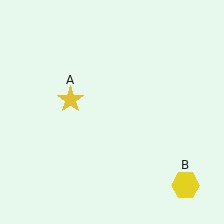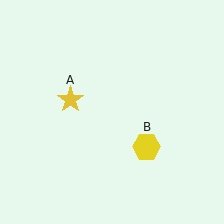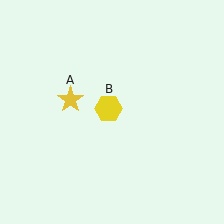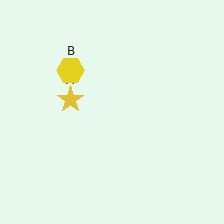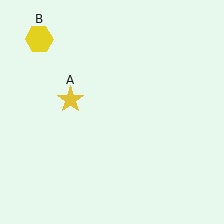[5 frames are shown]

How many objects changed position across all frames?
1 object changed position: yellow hexagon (object B).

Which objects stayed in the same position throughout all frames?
Yellow star (object A) remained stationary.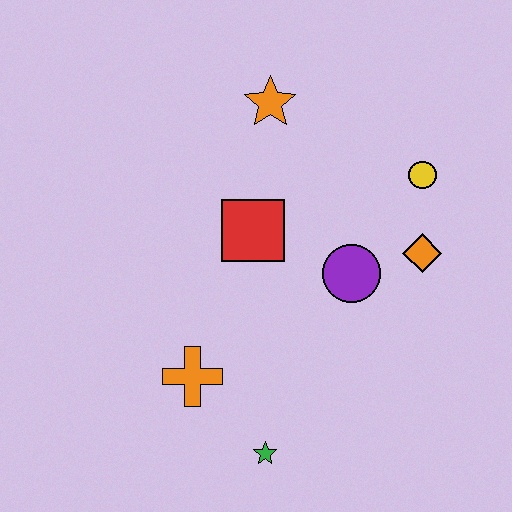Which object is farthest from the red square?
The green star is farthest from the red square.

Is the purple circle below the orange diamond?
Yes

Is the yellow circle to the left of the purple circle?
No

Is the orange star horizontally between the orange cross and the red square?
No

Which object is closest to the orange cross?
The green star is closest to the orange cross.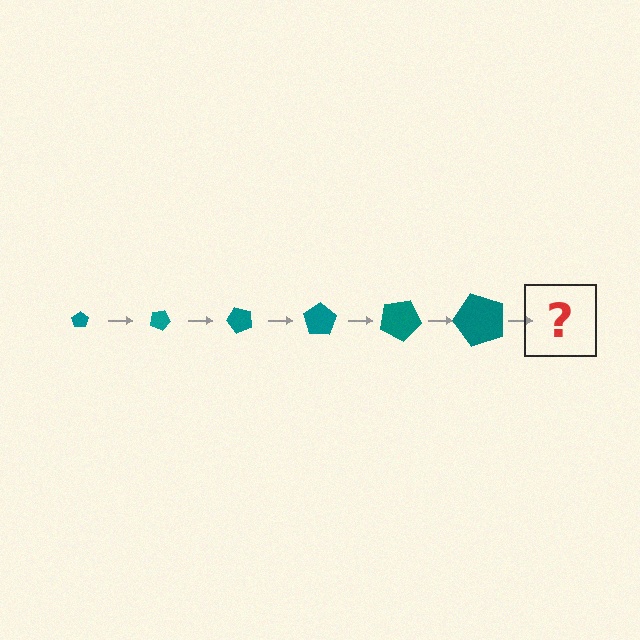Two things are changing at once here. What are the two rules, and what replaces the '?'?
The two rules are that the pentagon grows larger each step and it rotates 25 degrees each step. The '?' should be a pentagon, larger than the previous one and rotated 150 degrees from the start.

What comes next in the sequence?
The next element should be a pentagon, larger than the previous one and rotated 150 degrees from the start.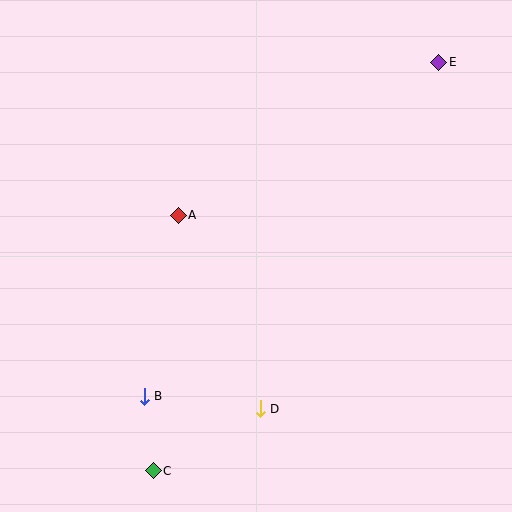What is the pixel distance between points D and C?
The distance between D and C is 124 pixels.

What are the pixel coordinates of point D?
Point D is at (260, 409).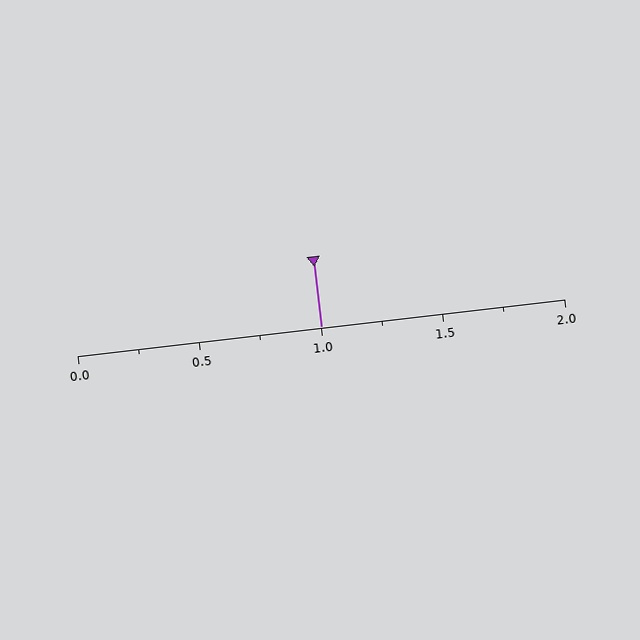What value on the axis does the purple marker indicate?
The marker indicates approximately 1.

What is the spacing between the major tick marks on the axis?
The major ticks are spaced 0.5 apart.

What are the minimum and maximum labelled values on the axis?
The axis runs from 0.0 to 2.0.